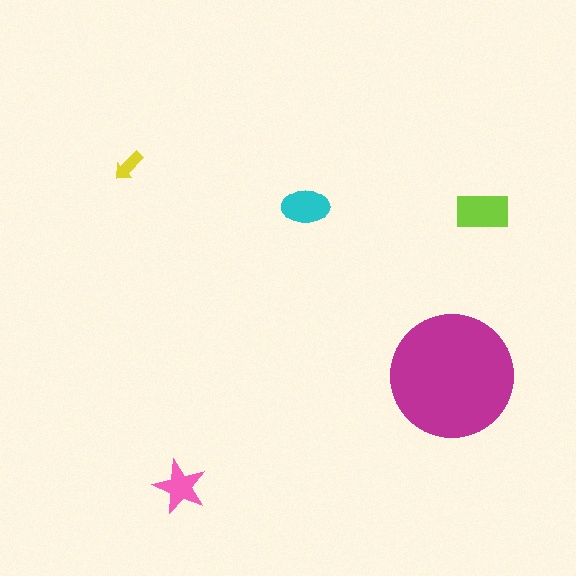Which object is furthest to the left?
The yellow arrow is leftmost.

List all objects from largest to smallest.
The magenta circle, the lime rectangle, the cyan ellipse, the pink star, the yellow arrow.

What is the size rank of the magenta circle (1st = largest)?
1st.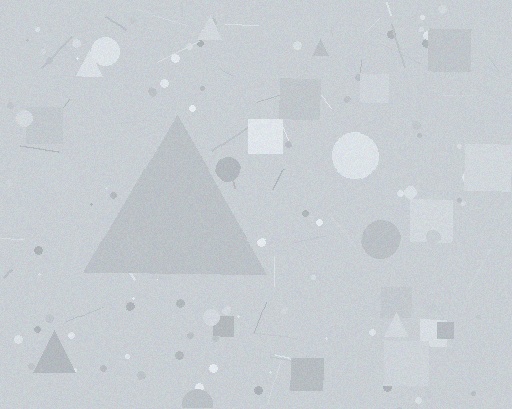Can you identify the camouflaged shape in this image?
The camouflaged shape is a triangle.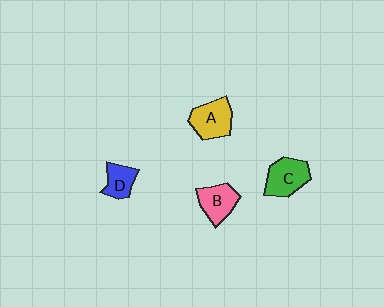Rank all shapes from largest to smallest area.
From largest to smallest: C (green), A (yellow), B (pink), D (blue).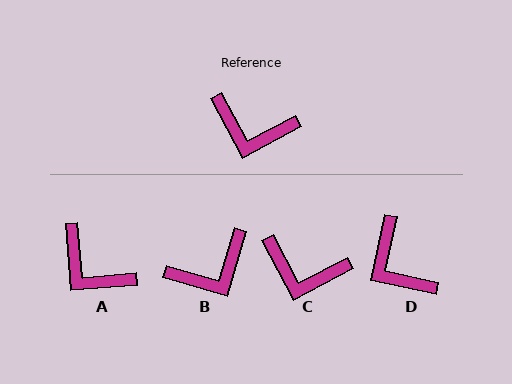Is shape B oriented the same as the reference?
No, it is off by about 46 degrees.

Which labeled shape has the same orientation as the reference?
C.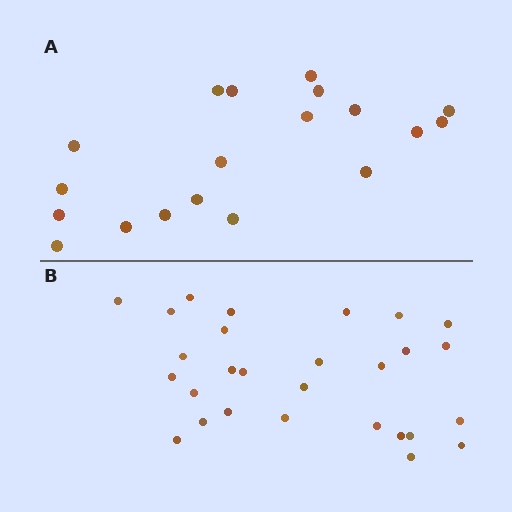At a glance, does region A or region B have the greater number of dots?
Region B (the bottom region) has more dots.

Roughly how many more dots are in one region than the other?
Region B has roughly 8 or so more dots than region A.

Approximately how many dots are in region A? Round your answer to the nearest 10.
About 20 dots. (The exact count is 19, which rounds to 20.)